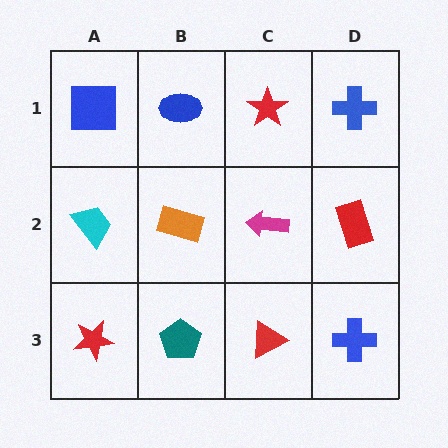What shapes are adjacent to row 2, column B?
A blue ellipse (row 1, column B), a teal pentagon (row 3, column B), a cyan trapezoid (row 2, column A), a magenta arrow (row 2, column C).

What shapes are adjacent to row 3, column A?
A cyan trapezoid (row 2, column A), a teal pentagon (row 3, column B).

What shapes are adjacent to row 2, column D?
A blue cross (row 1, column D), a blue cross (row 3, column D), a magenta arrow (row 2, column C).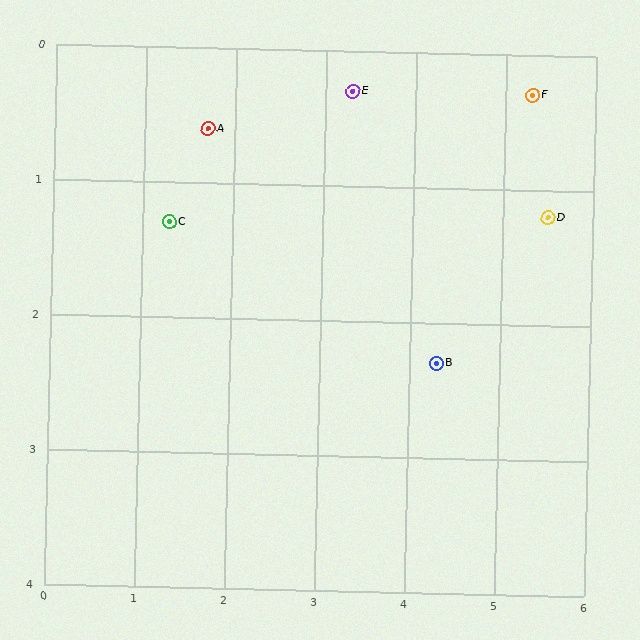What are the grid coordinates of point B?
Point B is at approximately (4.3, 2.3).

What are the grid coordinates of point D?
Point D is at approximately (5.5, 1.2).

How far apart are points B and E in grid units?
Points B and E are about 2.2 grid units apart.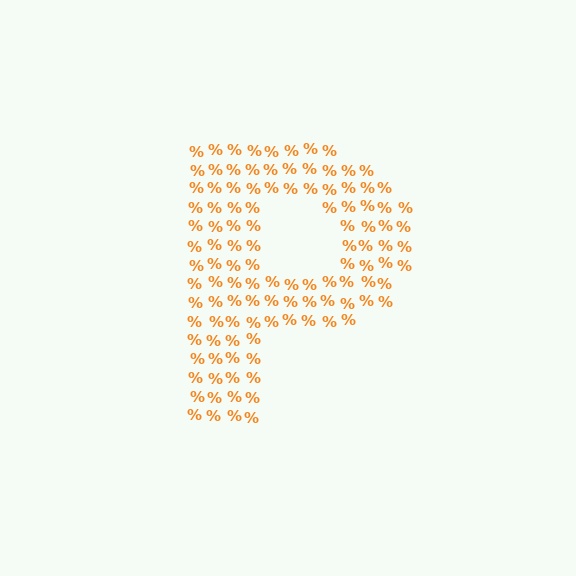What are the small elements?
The small elements are percent signs.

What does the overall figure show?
The overall figure shows the letter P.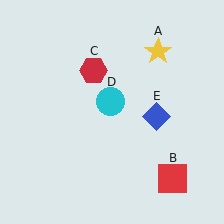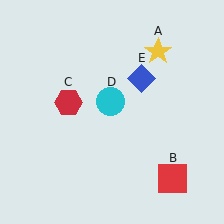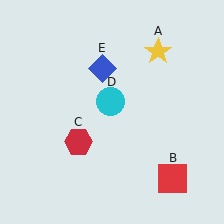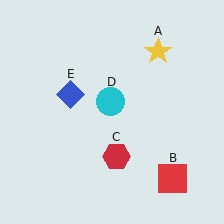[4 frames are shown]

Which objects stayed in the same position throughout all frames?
Yellow star (object A) and red square (object B) and cyan circle (object D) remained stationary.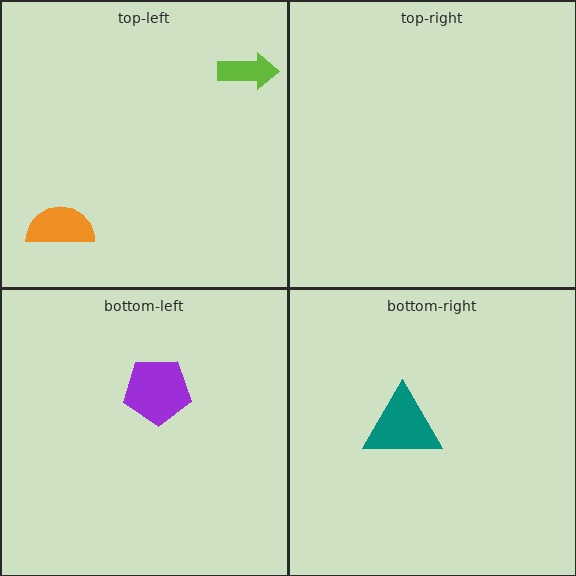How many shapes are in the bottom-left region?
1.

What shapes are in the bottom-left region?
The purple pentagon.